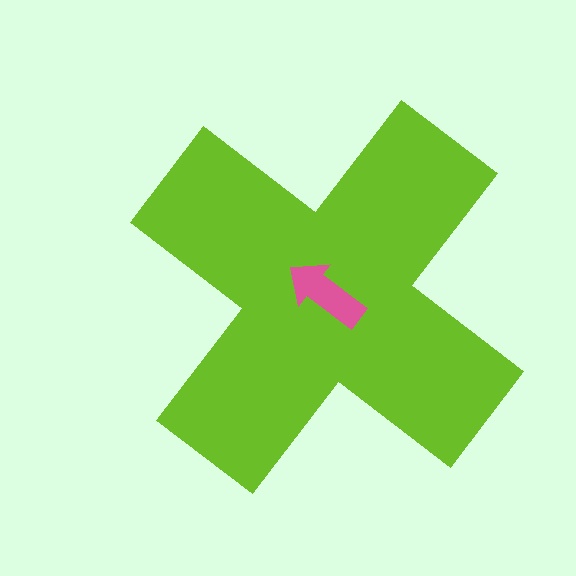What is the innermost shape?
The pink arrow.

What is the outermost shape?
The lime cross.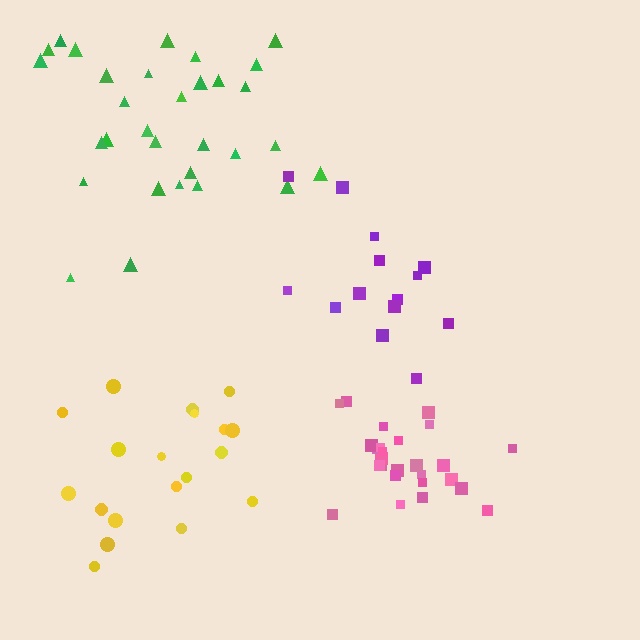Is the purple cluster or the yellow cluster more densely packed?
Yellow.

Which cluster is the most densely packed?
Pink.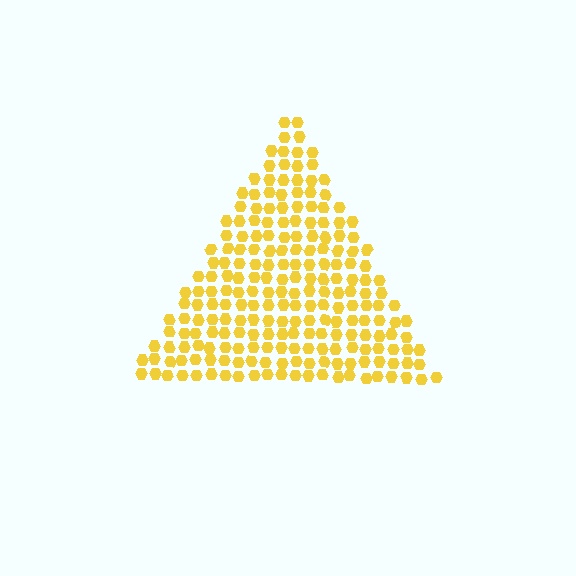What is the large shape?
The large shape is a triangle.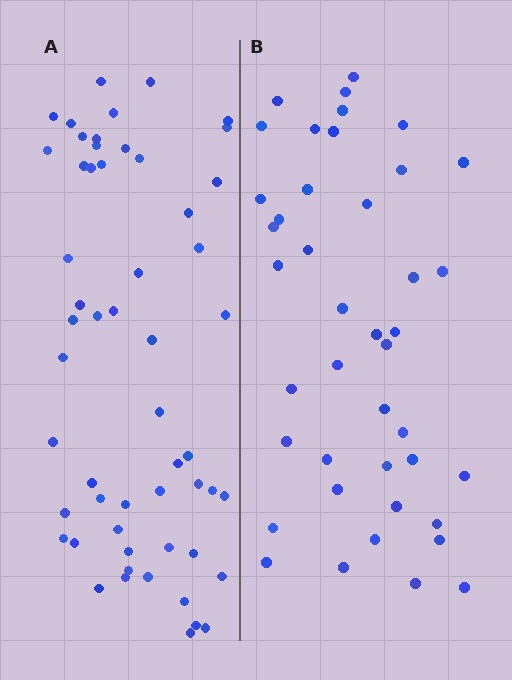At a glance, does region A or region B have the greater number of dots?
Region A (the left region) has more dots.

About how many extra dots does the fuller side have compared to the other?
Region A has approximately 15 more dots than region B.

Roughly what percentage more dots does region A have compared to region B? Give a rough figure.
About 30% more.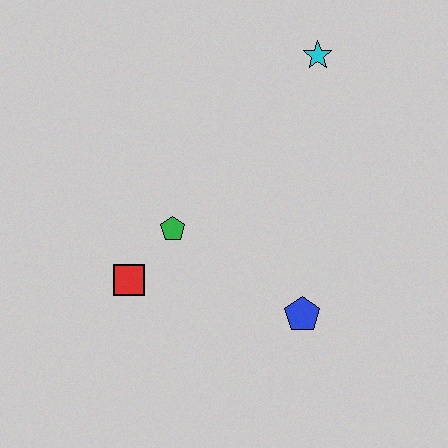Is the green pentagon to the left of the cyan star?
Yes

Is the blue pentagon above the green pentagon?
No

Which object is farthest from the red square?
The cyan star is farthest from the red square.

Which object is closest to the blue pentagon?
The green pentagon is closest to the blue pentagon.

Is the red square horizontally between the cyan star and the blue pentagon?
No